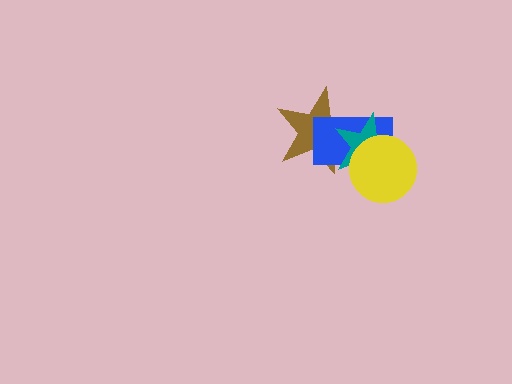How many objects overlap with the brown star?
2 objects overlap with the brown star.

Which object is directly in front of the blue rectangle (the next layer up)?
The teal star is directly in front of the blue rectangle.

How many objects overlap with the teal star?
3 objects overlap with the teal star.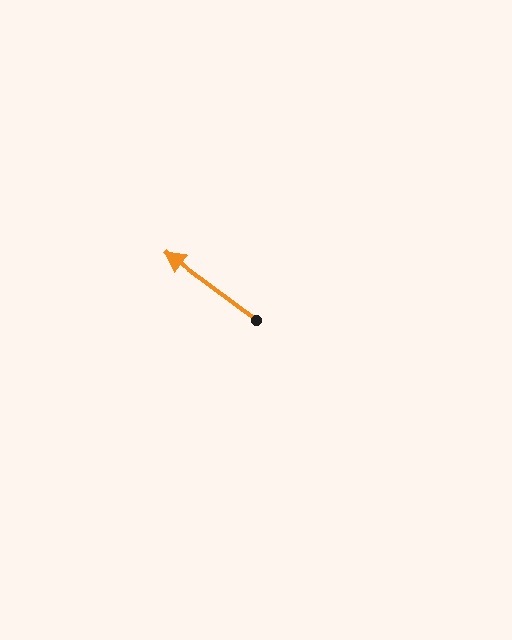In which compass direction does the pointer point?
Northwest.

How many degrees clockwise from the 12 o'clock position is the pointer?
Approximately 307 degrees.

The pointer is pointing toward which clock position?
Roughly 10 o'clock.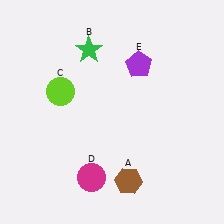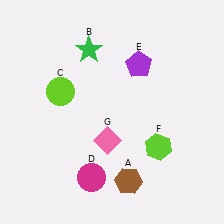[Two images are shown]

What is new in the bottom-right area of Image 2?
A lime hexagon (F) was added in the bottom-right area of Image 2.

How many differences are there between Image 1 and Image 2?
There are 2 differences between the two images.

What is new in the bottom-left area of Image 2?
A pink diamond (G) was added in the bottom-left area of Image 2.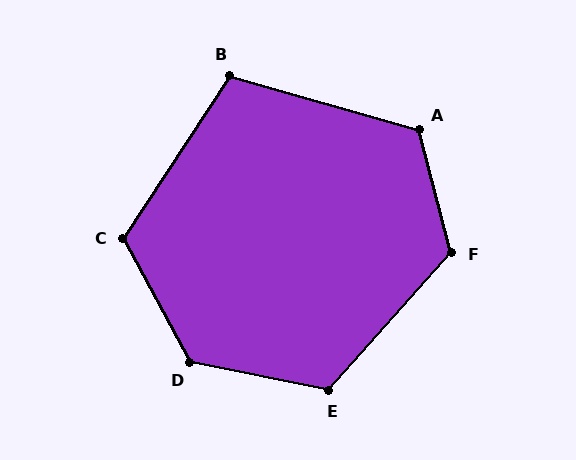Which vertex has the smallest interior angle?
B, at approximately 107 degrees.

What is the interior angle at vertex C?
Approximately 119 degrees (obtuse).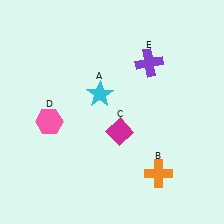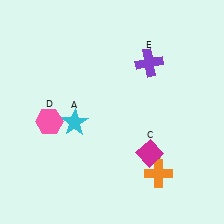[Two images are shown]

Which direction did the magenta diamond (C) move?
The magenta diamond (C) moved right.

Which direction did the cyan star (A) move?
The cyan star (A) moved down.